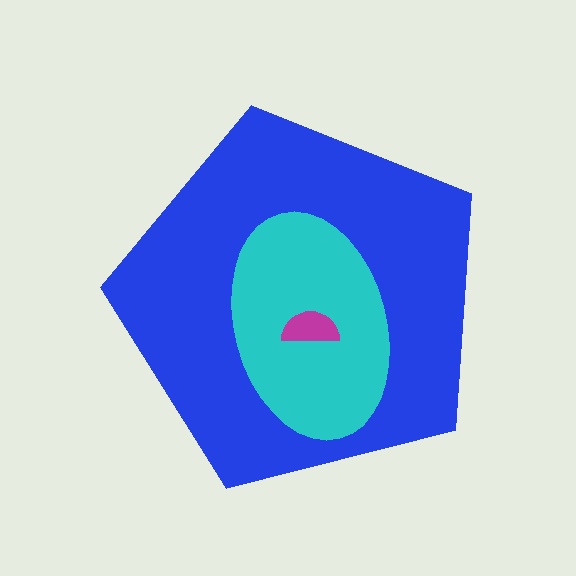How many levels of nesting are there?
3.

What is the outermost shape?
The blue pentagon.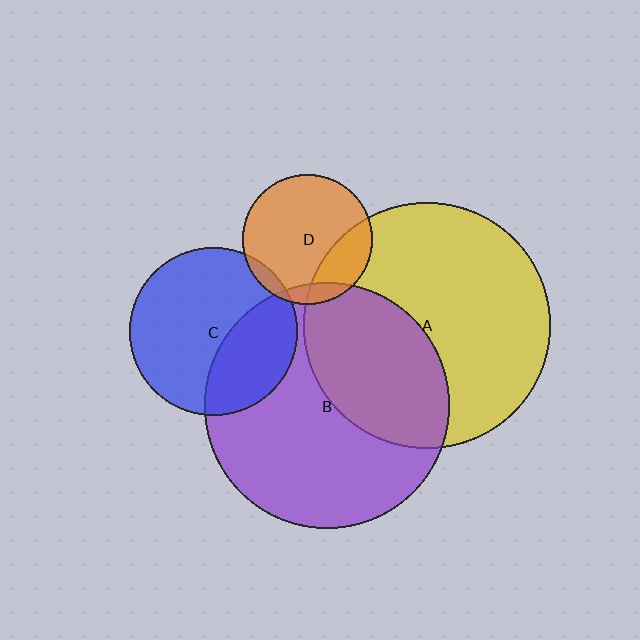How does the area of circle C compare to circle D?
Approximately 1.7 times.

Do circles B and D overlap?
Yes.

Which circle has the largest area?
Circle A (yellow).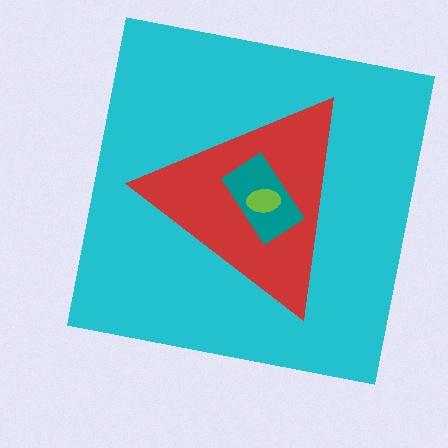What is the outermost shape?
The cyan square.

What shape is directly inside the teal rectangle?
The lime ellipse.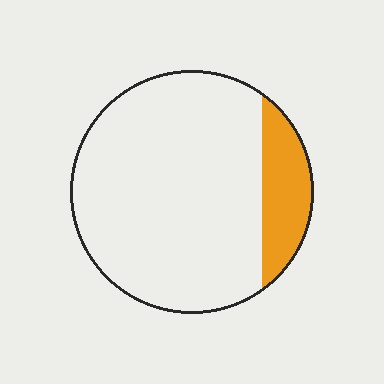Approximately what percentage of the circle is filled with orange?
Approximately 15%.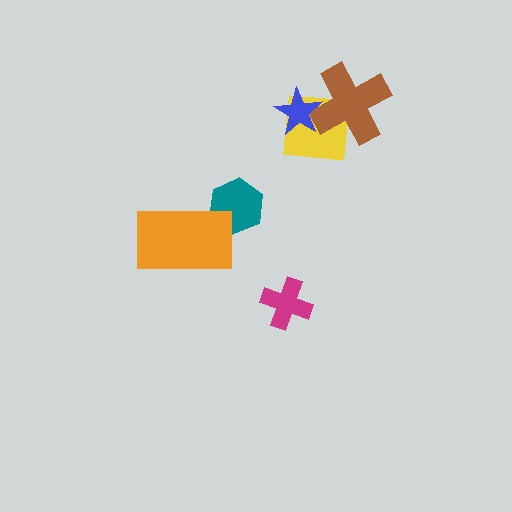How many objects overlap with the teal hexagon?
1 object overlaps with the teal hexagon.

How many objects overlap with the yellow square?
2 objects overlap with the yellow square.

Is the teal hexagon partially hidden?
Yes, it is partially covered by another shape.